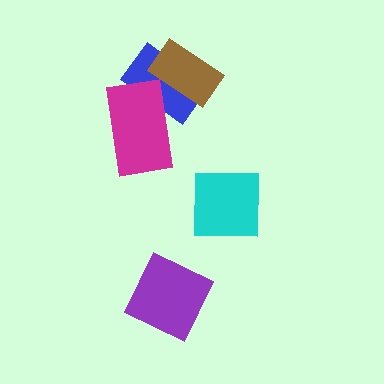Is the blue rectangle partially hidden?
Yes, it is partially covered by another shape.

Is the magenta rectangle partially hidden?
No, no other shape covers it.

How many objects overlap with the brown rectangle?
1 object overlaps with the brown rectangle.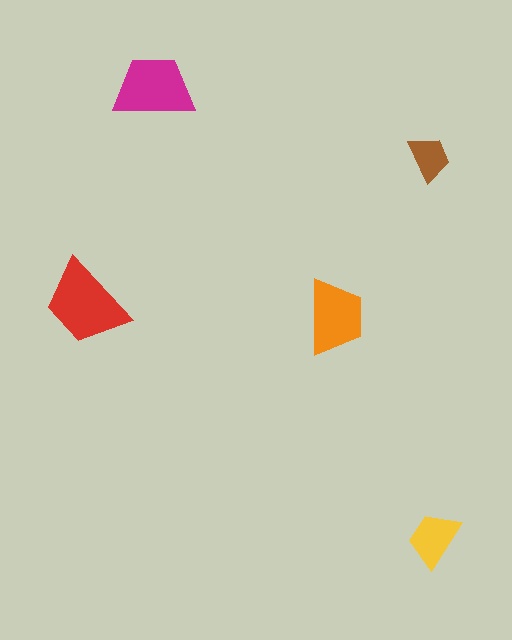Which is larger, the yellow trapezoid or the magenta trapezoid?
The magenta one.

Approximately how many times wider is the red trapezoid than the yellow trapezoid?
About 1.5 times wider.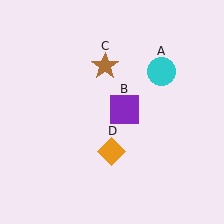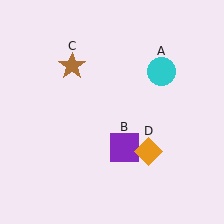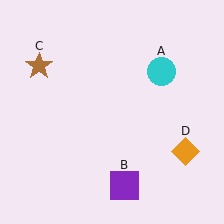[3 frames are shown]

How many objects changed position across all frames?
3 objects changed position: purple square (object B), brown star (object C), orange diamond (object D).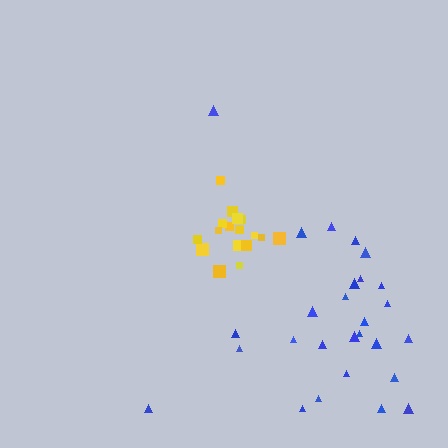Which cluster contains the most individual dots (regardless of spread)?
Blue (27).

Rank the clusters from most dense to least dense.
yellow, blue.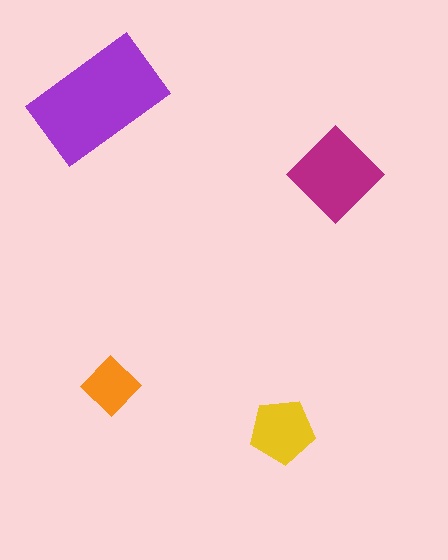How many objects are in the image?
There are 4 objects in the image.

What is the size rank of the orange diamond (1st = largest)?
4th.